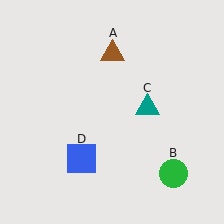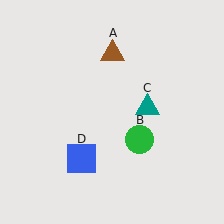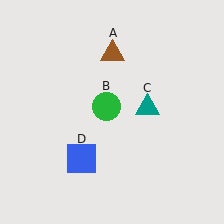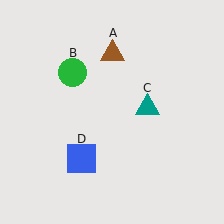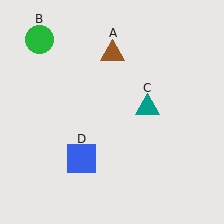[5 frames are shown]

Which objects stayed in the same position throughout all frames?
Brown triangle (object A) and teal triangle (object C) and blue square (object D) remained stationary.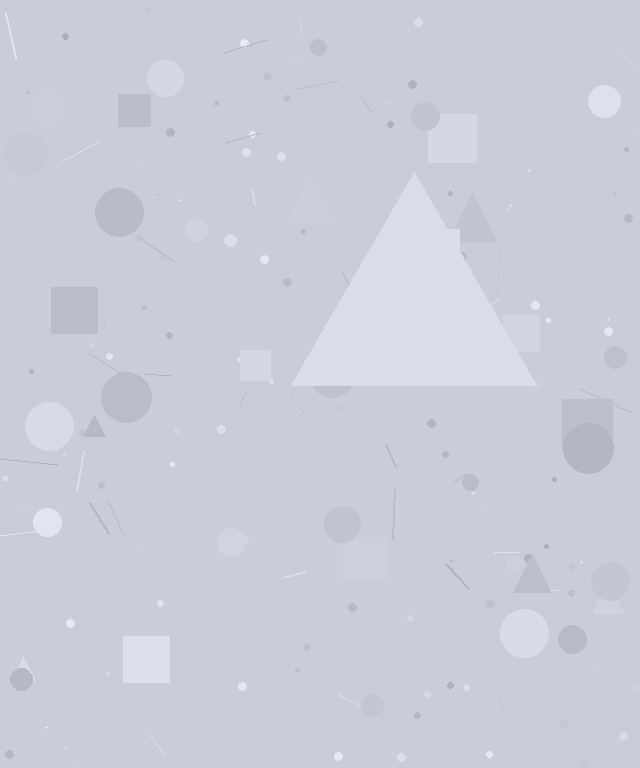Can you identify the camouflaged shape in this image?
The camouflaged shape is a triangle.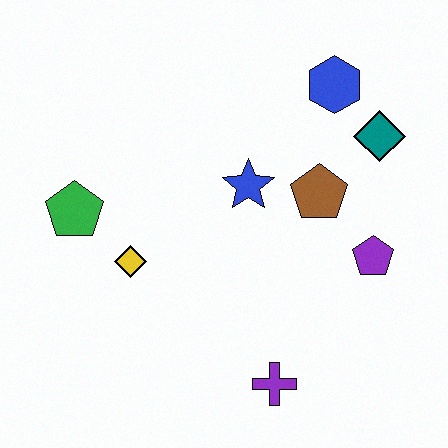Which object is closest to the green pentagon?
The yellow diamond is closest to the green pentagon.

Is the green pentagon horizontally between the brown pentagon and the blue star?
No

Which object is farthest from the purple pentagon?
The green pentagon is farthest from the purple pentagon.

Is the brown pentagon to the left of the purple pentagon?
Yes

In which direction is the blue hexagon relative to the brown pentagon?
The blue hexagon is above the brown pentagon.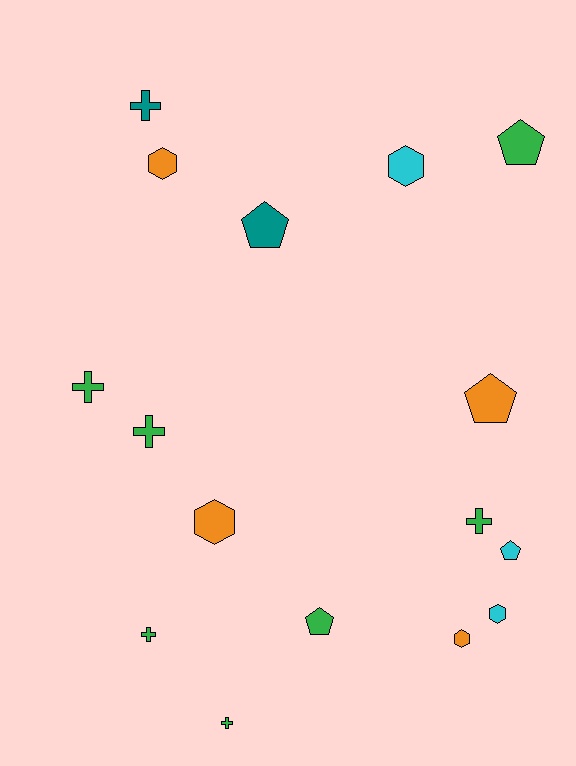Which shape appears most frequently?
Cross, with 6 objects.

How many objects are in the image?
There are 16 objects.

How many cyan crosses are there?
There are no cyan crosses.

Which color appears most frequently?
Green, with 7 objects.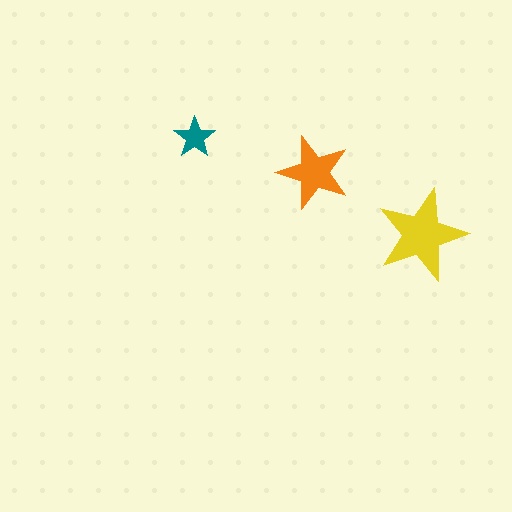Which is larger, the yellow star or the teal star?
The yellow one.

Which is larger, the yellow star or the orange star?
The yellow one.